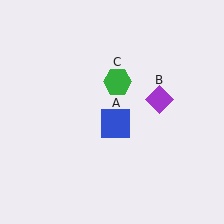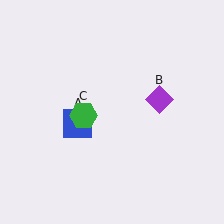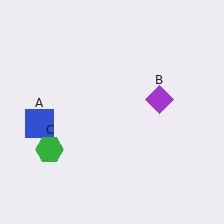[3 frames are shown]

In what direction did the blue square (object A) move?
The blue square (object A) moved left.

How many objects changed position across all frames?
2 objects changed position: blue square (object A), green hexagon (object C).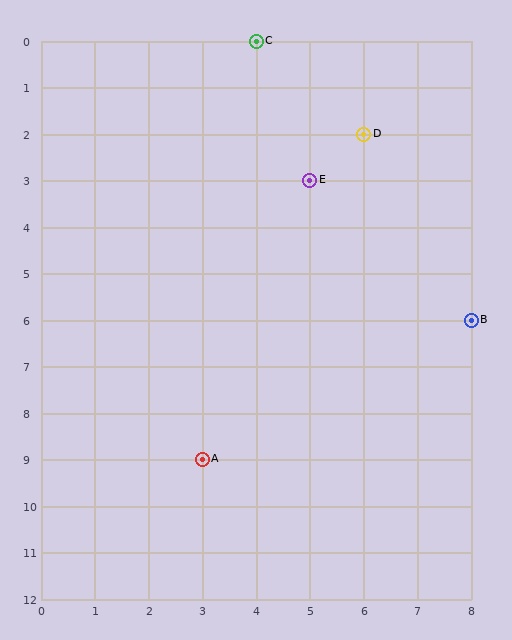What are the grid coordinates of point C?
Point C is at grid coordinates (4, 0).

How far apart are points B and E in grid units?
Points B and E are 3 columns and 3 rows apart (about 4.2 grid units diagonally).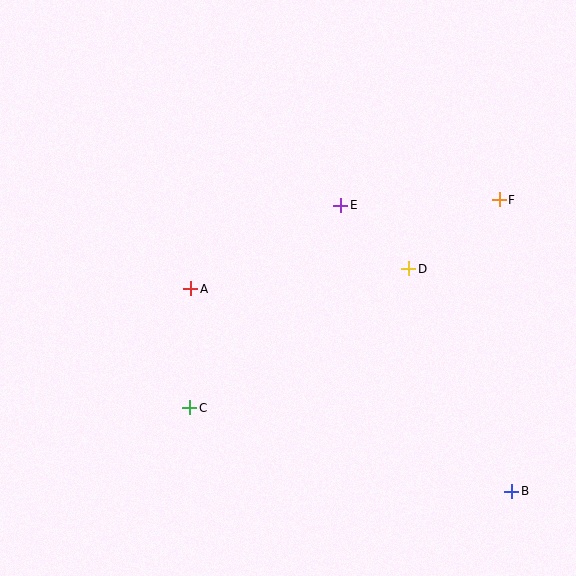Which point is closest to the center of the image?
Point A at (191, 289) is closest to the center.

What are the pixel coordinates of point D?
Point D is at (409, 269).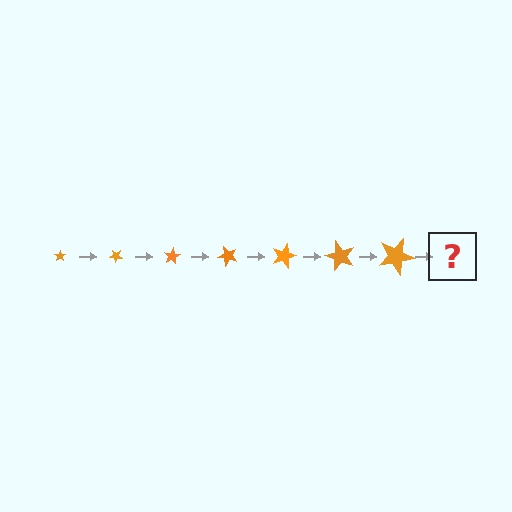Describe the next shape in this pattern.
It should be a star, larger than the previous one and rotated 280 degrees from the start.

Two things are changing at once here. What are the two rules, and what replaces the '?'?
The two rules are that the star grows larger each step and it rotates 40 degrees each step. The '?' should be a star, larger than the previous one and rotated 280 degrees from the start.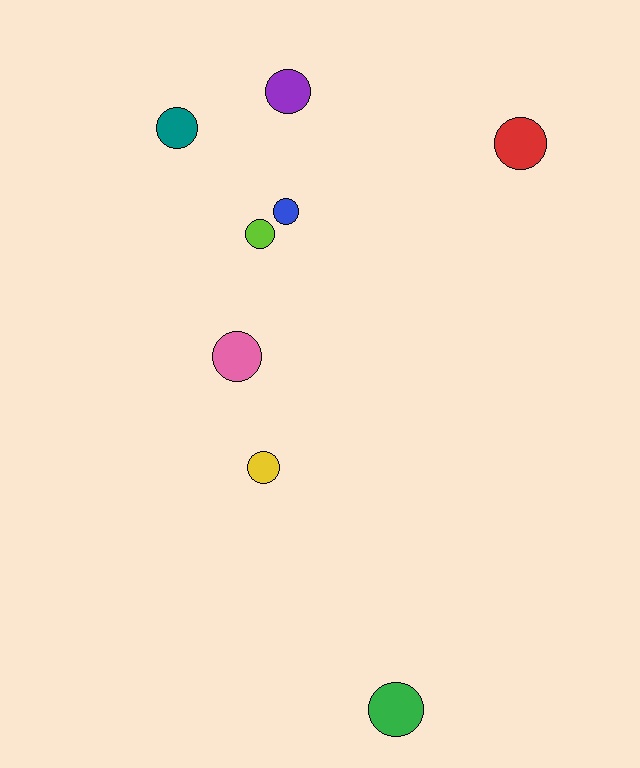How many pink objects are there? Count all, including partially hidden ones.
There is 1 pink object.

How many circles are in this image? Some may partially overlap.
There are 8 circles.